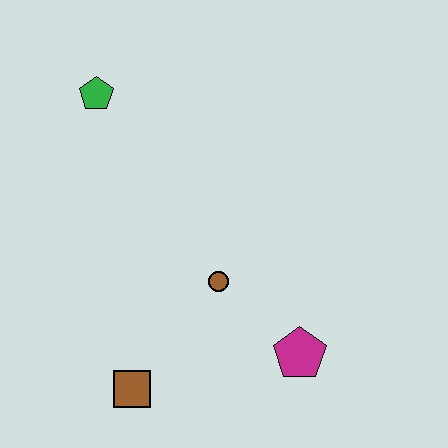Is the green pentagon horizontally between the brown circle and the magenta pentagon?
No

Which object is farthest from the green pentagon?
The magenta pentagon is farthest from the green pentagon.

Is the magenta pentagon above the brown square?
Yes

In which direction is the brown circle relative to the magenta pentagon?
The brown circle is to the left of the magenta pentagon.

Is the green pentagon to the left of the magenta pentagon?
Yes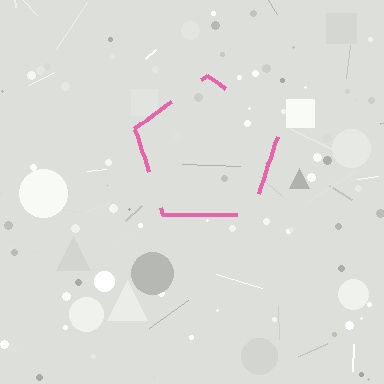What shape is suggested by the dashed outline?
The dashed outline suggests a pentagon.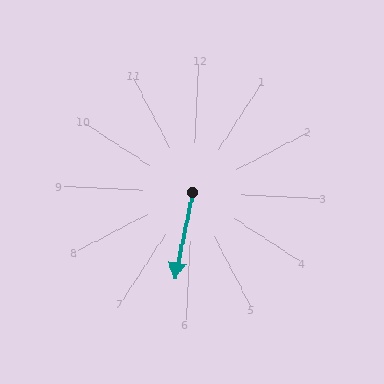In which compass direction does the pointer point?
South.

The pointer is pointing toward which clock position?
Roughly 6 o'clock.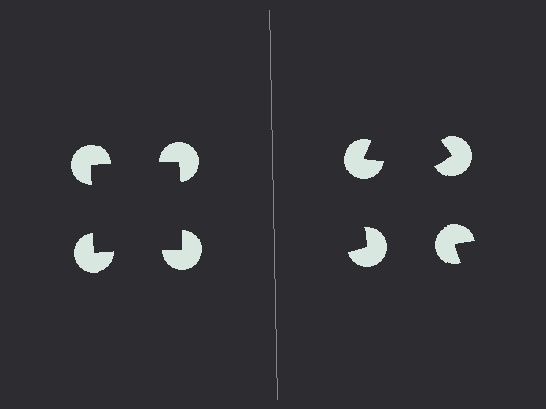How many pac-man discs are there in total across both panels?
8 — 4 on each side.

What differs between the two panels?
The pac-man discs are positioned identically on both sides; only the wedge orientations differ. On the left they align to a square; on the right they are misaligned.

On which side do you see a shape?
An illusory square appears on the left side. On the right side the wedge cuts are rotated, so no coherent shape forms.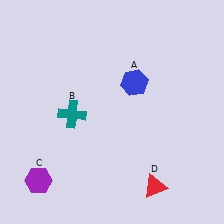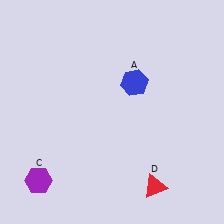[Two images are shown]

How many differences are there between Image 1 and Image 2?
There is 1 difference between the two images.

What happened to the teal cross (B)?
The teal cross (B) was removed in Image 2. It was in the bottom-left area of Image 1.